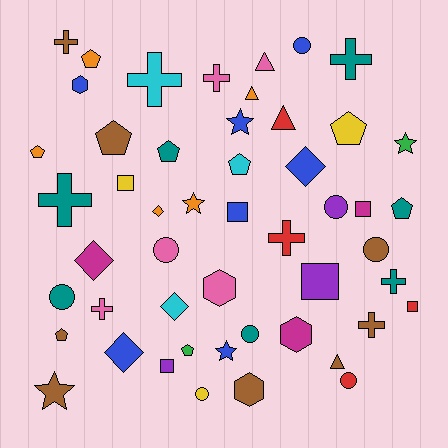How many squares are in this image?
There are 6 squares.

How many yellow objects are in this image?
There are 3 yellow objects.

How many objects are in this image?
There are 50 objects.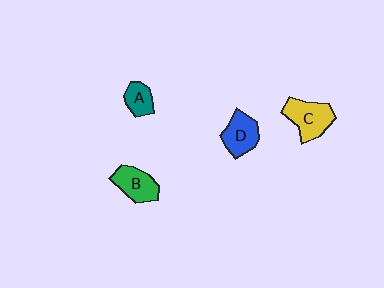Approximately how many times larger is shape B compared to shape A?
Approximately 1.5 times.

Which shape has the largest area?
Shape C (yellow).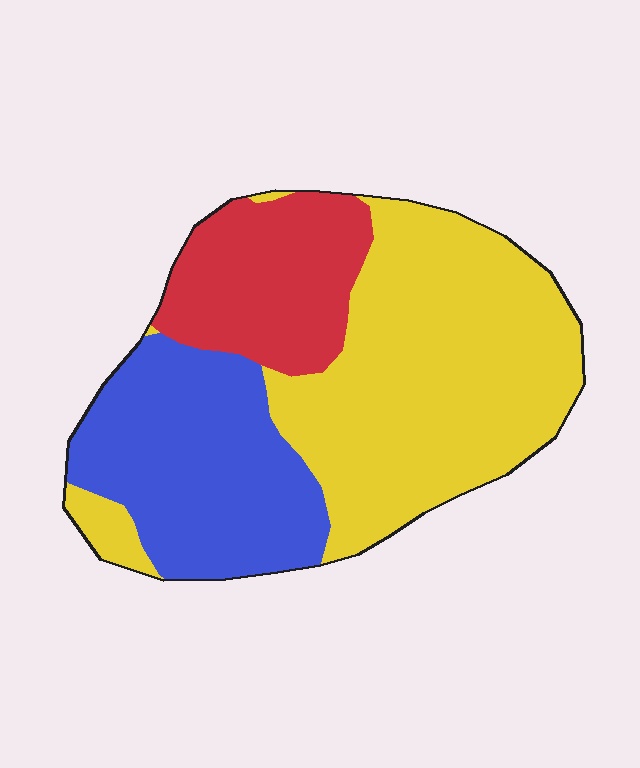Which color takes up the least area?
Red, at roughly 20%.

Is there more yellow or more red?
Yellow.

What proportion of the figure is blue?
Blue takes up about one third (1/3) of the figure.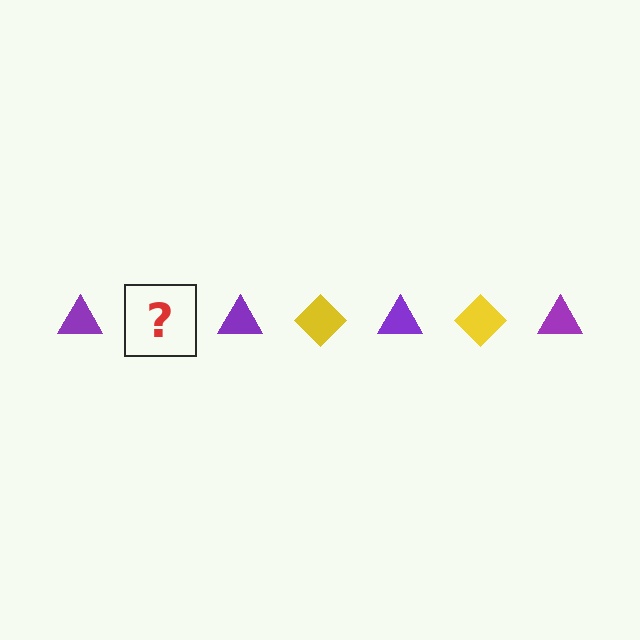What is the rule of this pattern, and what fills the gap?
The rule is that the pattern alternates between purple triangle and yellow diamond. The gap should be filled with a yellow diamond.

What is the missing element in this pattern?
The missing element is a yellow diamond.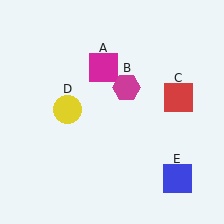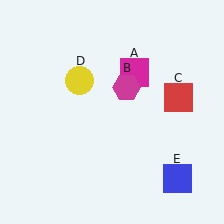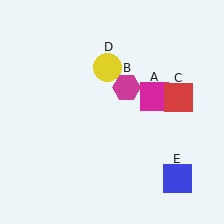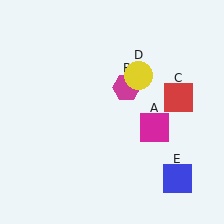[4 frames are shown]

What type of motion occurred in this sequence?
The magenta square (object A), yellow circle (object D) rotated clockwise around the center of the scene.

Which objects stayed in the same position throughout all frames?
Magenta hexagon (object B) and red square (object C) and blue square (object E) remained stationary.